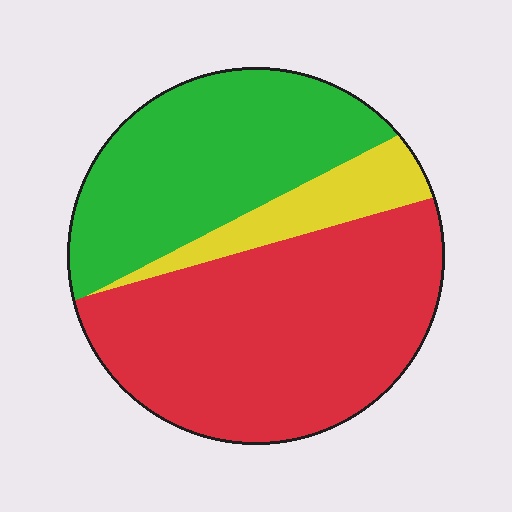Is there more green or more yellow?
Green.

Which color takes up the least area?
Yellow, at roughly 10%.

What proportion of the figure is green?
Green covers around 35% of the figure.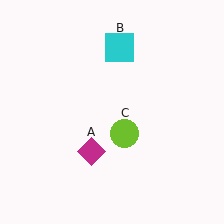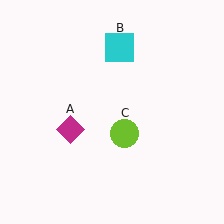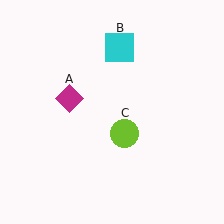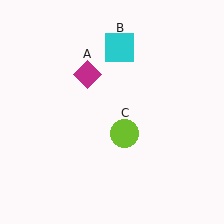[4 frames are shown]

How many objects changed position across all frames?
1 object changed position: magenta diamond (object A).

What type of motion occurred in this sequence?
The magenta diamond (object A) rotated clockwise around the center of the scene.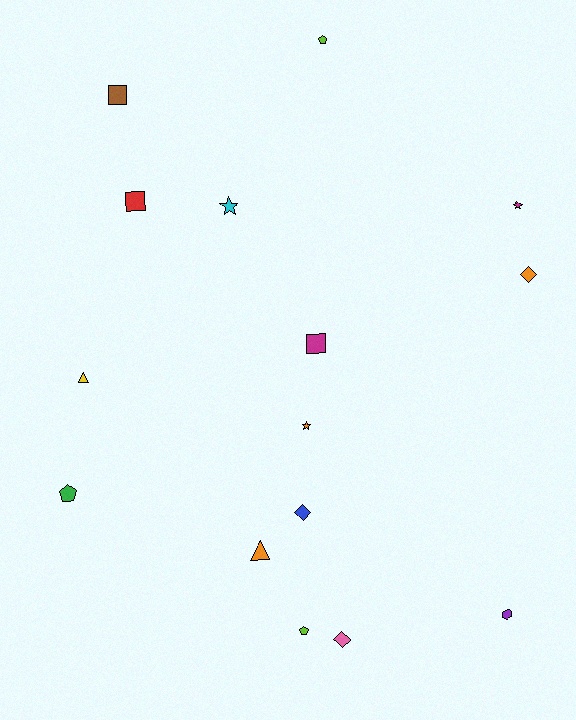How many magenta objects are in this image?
There are 2 magenta objects.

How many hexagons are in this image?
There is 1 hexagon.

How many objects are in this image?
There are 15 objects.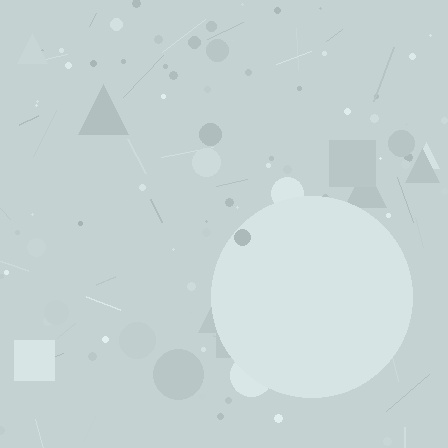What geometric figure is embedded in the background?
A circle is embedded in the background.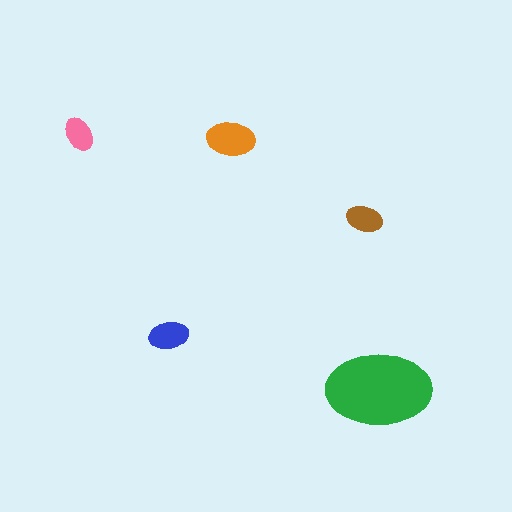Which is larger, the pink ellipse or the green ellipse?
The green one.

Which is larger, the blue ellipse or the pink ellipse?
The blue one.